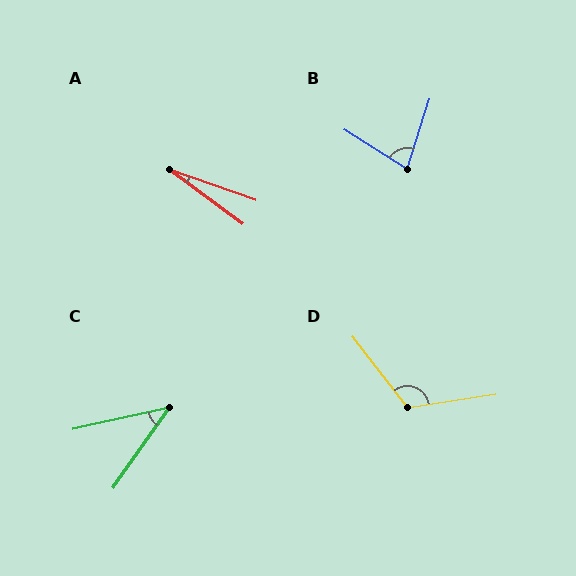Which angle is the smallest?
A, at approximately 17 degrees.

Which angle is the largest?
D, at approximately 119 degrees.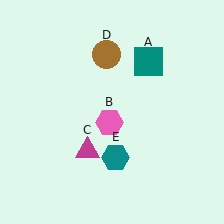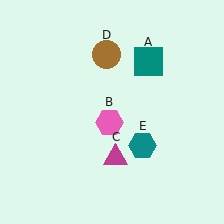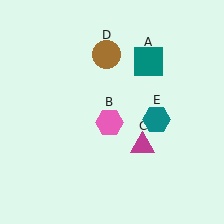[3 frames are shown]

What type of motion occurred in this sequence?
The magenta triangle (object C), teal hexagon (object E) rotated counterclockwise around the center of the scene.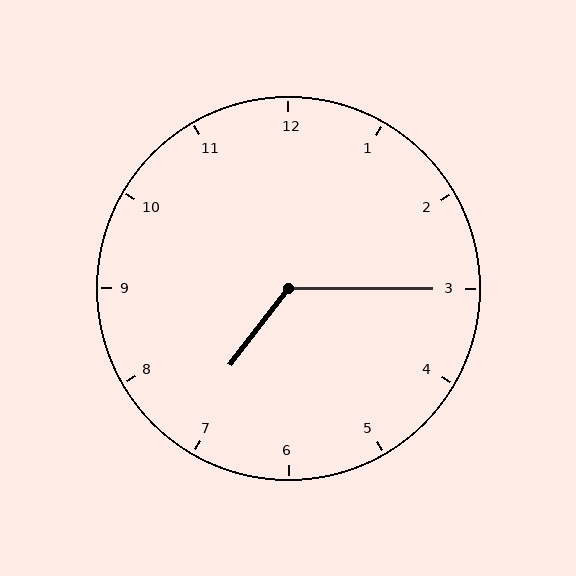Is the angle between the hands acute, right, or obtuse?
It is obtuse.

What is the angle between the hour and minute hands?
Approximately 128 degrees.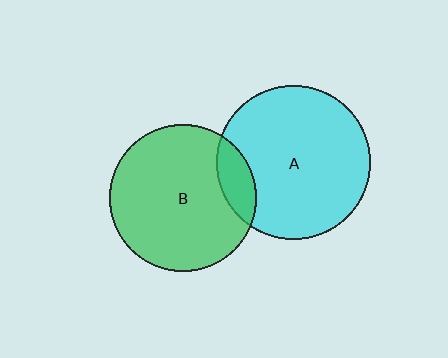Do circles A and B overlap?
Yes.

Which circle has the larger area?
Circle A (cyan).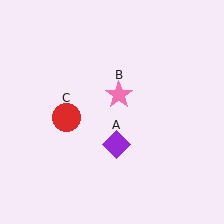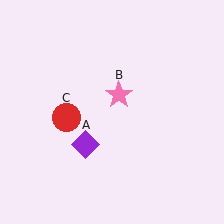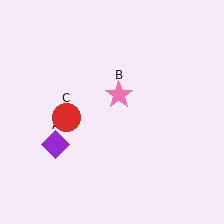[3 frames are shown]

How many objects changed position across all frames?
1 object changed position: purple diamond (object A).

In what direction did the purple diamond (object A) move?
The purple diamond (object A) moved left.